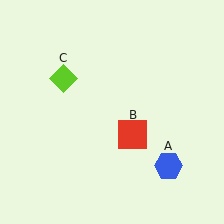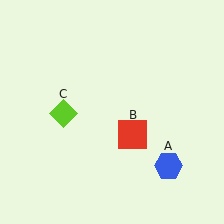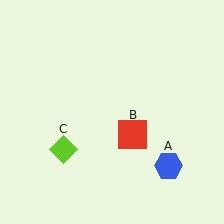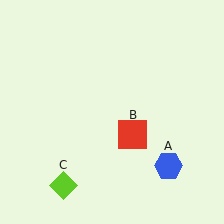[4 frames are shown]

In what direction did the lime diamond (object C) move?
The lime diamond (object C) moved down.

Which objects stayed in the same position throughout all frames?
Blue hexagon (object A) and red square (object B) remained stationary.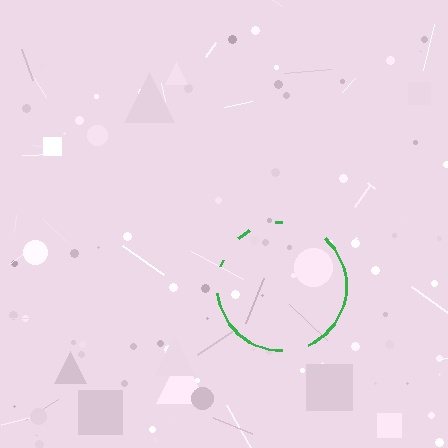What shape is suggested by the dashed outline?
The dashed outline suggests a circle.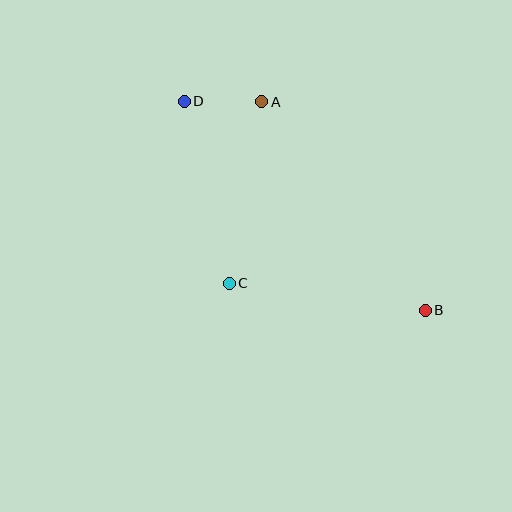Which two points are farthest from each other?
Points B and D are farthest from each other.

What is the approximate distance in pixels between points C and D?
The distance between C and D is approximately 187 pixels.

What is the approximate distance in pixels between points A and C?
The distance between A and C is approximately 184 pixels.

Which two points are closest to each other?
Points A and D are closest to each other.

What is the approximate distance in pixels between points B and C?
The distance between B and C is approximately 198 pixels.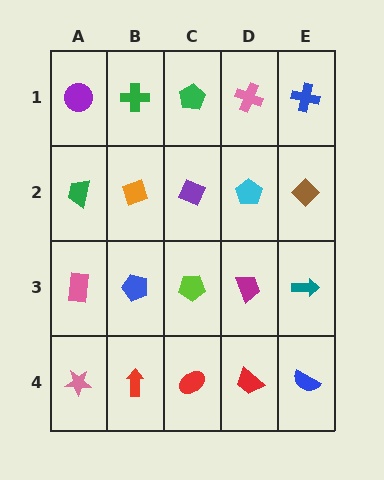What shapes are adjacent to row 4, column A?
A pink rectangle (row 3, column A), a red arrow (row 4, column B).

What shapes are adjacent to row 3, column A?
A green trapezoid (row 2, column A), a pink star (row 4, column A), a blue pentagon (row 3, column B).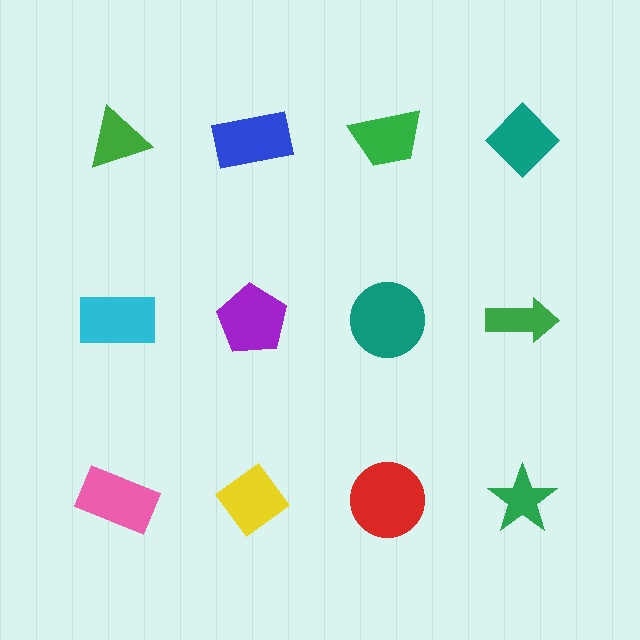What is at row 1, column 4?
A teal diamond.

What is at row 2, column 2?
A purple pentagon.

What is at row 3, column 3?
A red circle.